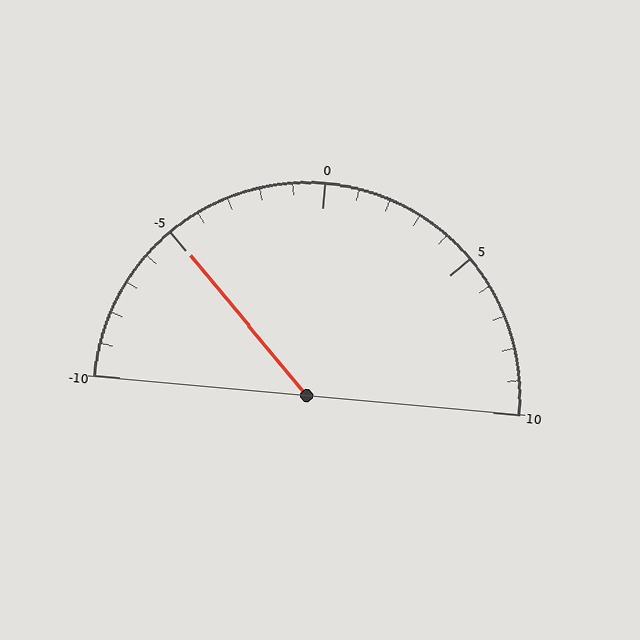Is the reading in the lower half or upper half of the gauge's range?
The reading is in the lower half of the range (-10 to 10).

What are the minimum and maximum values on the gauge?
The gauge ranges from -10 to 10.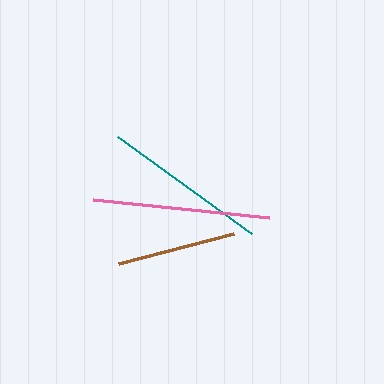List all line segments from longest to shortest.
From longest to shortest: pink, teal, brown.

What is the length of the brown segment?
The brown segment is approximately 120 pixels long.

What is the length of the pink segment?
The pink segment is approximately 176 pixels long.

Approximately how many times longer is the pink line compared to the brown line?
The pink line is approximately 1.5 times the length of the brown line.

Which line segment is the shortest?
The brown line is the shortest at approximately 120 pixels.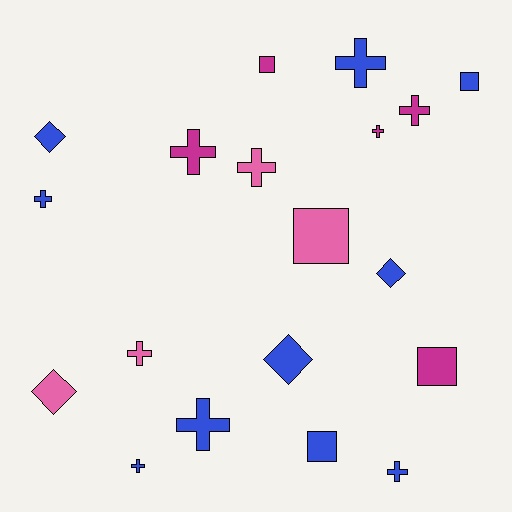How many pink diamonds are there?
There is 1 pink diamond.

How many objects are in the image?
There are 19 objects.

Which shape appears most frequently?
Cross, with 10 objects.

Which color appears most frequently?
Blue, with 10 objects.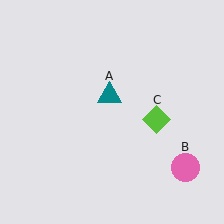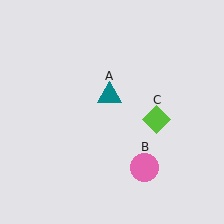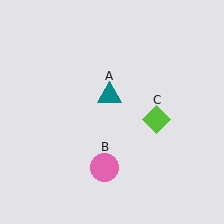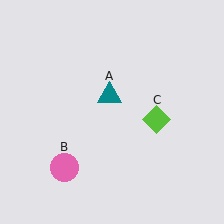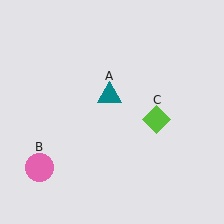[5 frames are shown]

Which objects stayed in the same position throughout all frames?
Teal triangle (object A) and lime diamond (object C) remained stationary.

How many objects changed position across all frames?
1 object changed position: pink circle (object B).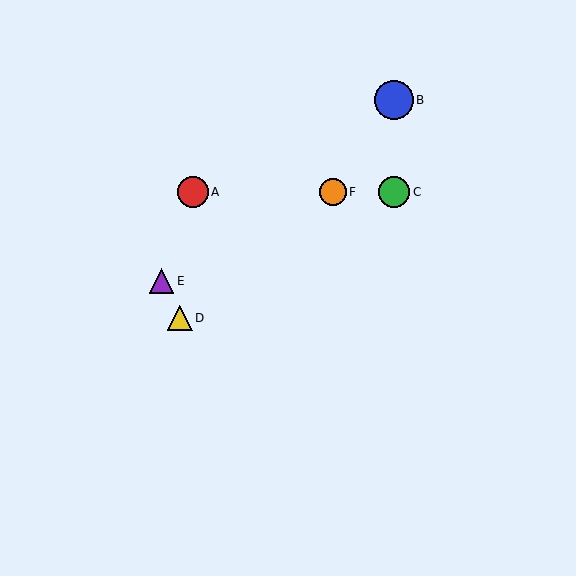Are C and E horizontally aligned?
No, C is at y≈192 and E is at y≈281.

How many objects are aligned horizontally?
3 objects (A, C, F) are aligned horizontally.